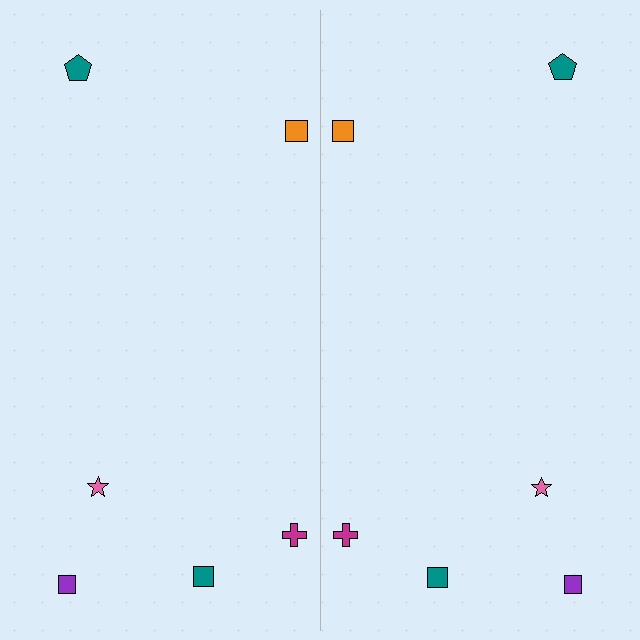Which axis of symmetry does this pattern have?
The pattern has a vertical axis of symmetry running through the center of the image.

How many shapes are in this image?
There are 12 shapes in this image.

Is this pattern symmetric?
Yes, this pattern has bilateral (reflection) symmetry.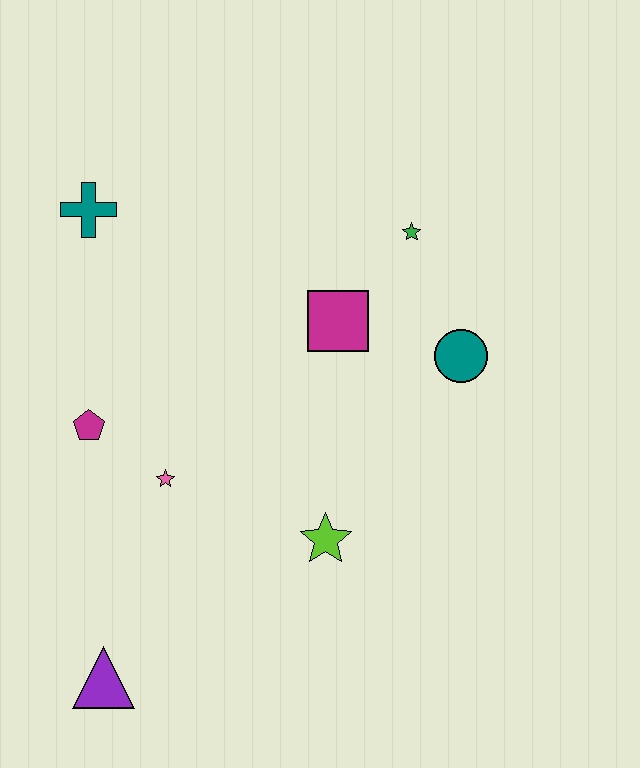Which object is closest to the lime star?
The pink star is closest to the lime star.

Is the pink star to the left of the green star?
Yes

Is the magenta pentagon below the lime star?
No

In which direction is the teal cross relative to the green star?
The teal cross is to the left of the green star.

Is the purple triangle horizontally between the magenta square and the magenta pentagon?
Yes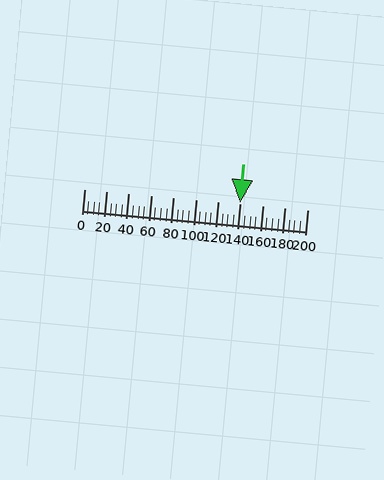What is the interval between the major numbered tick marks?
The major tick marks are spaced 20 units apart.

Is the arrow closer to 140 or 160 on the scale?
The arrow is closer to 140.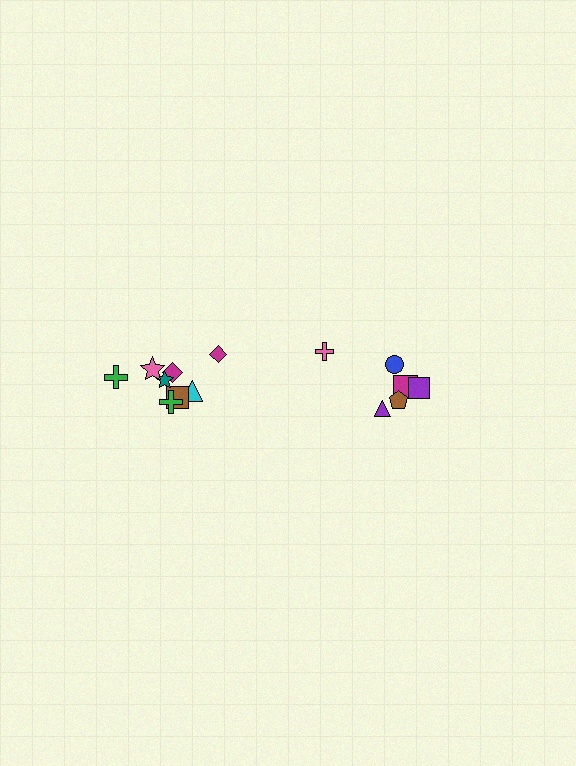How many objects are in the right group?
There are 6 objects.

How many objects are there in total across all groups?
There are 14 objects.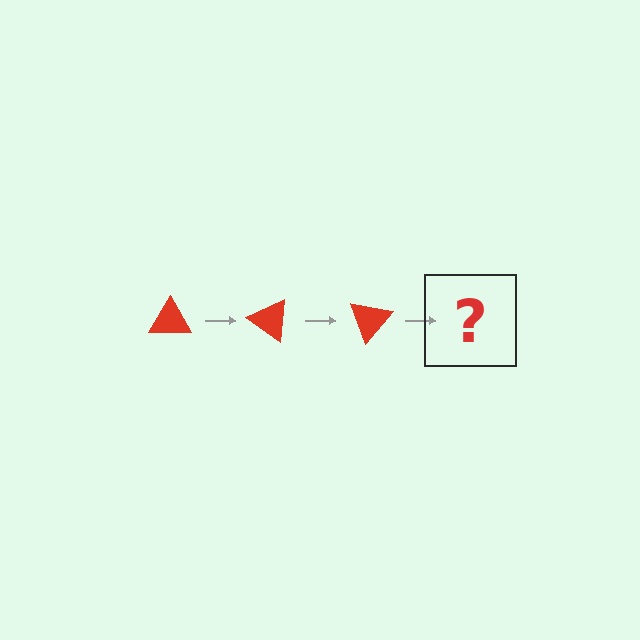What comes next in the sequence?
The next element should be a red triangle rotated 105 degrees.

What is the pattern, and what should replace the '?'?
The pattern is that the triangle rotates 35 degrees each step. The '?' should be a red triangle rotated 105 degrees.